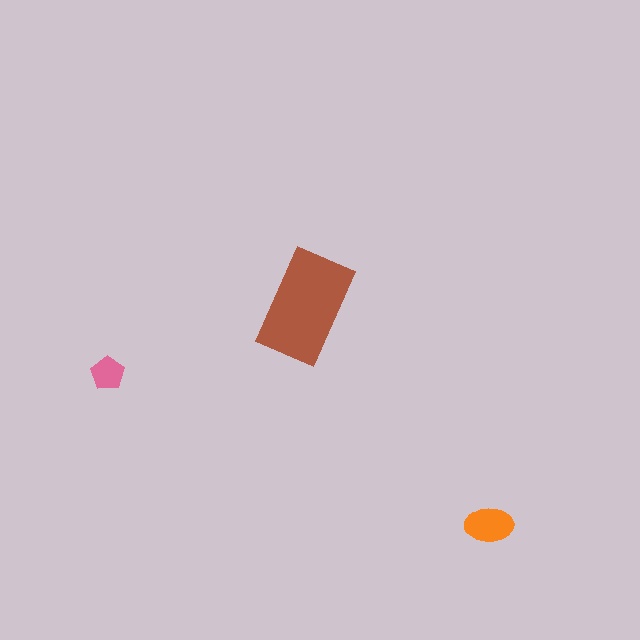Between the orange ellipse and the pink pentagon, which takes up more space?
The orange ellipse.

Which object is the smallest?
The pink pentagon.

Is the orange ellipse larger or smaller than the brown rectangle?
Smaller.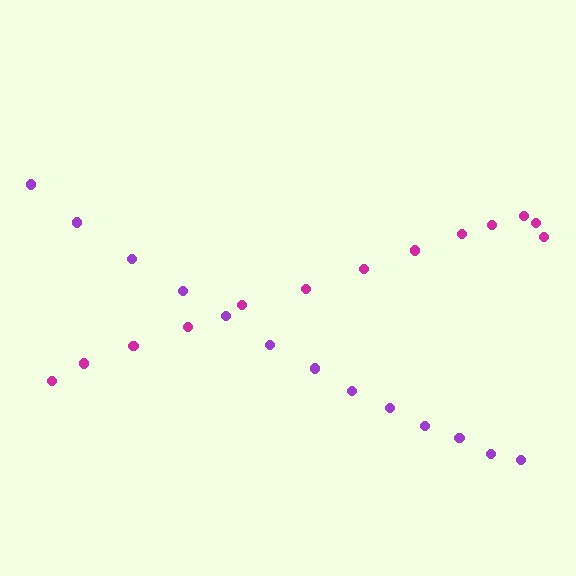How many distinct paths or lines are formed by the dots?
There are 2 distinct paths.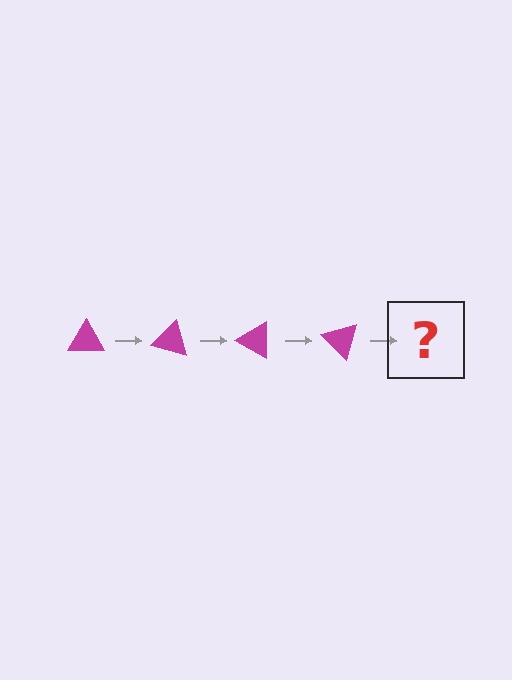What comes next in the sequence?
The next element should be a magenta triangle rotated 60 degrees.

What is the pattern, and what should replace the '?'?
The pattern is that the triangle rotates 15 degrees each step. The '?' should be a magenta triangle rotated 60 degrees.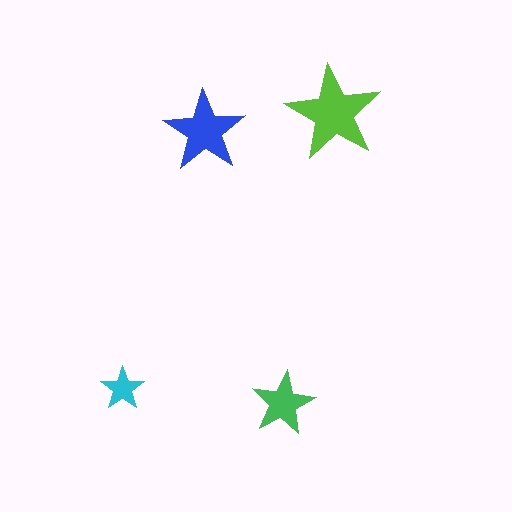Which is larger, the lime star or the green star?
The lime one.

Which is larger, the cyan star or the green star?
The green one.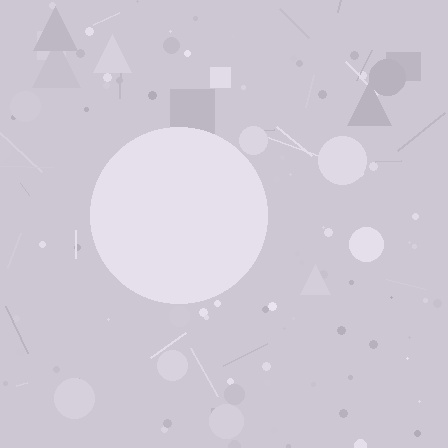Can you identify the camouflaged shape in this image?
The camouflaged shape is a circle.